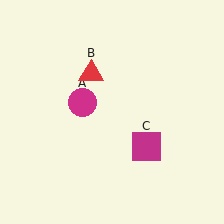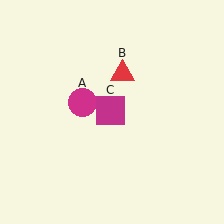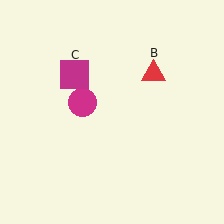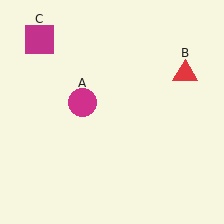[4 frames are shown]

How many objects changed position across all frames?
2 objects changed position: red triangle (object B), magenta square (object C).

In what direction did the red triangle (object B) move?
The red triangle (object B) moved right.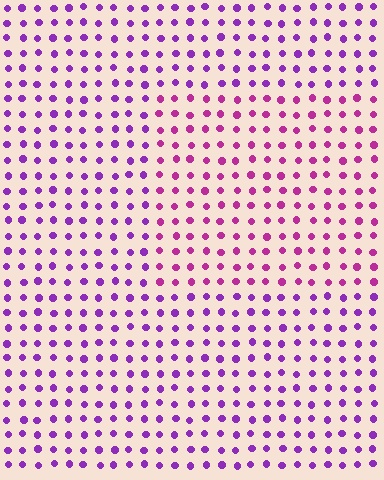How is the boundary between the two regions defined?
The boundary is defined purely by a slight shift in hue (about 32 degrees). Spacing, size, and orientation are identical on both sides.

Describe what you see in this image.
The image is filled with small purple elements in a uniform arrangement. A rectangle-shaped region is visible where the elements are tinted to a slightly different hue, forming a subtle color boundary.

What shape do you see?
I see a rectangle.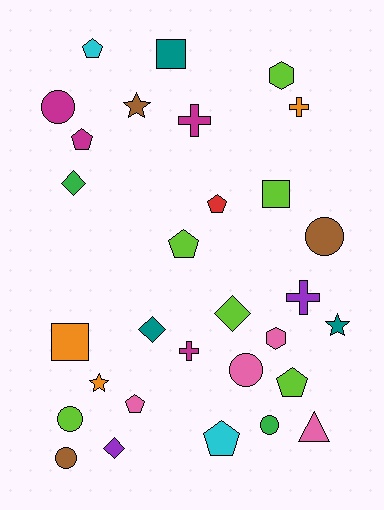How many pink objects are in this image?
There are 4 pink objects.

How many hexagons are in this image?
There are 2 hexagons.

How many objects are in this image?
There are 30 objects.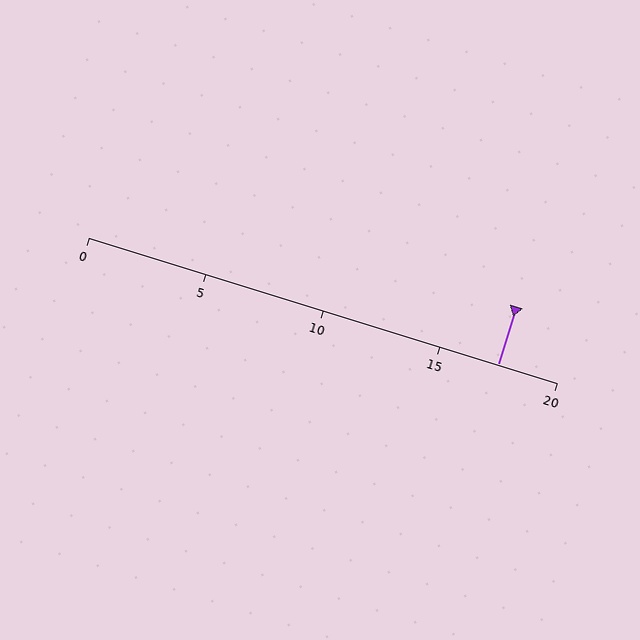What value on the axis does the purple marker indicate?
The marker indicates approximately 17.5.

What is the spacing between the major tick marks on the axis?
The major ticks are spaced 5 apart.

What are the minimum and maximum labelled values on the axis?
The axis runs from 0 to 20.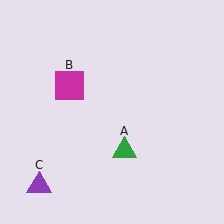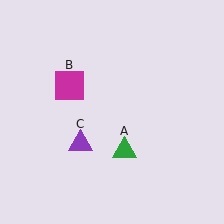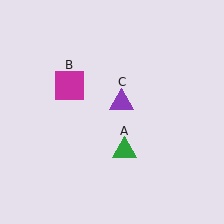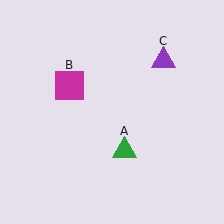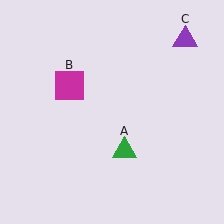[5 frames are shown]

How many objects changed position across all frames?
1 object changed position: purple triangle (object C).